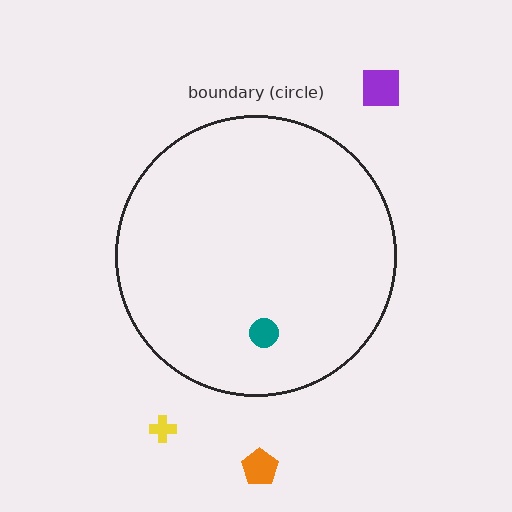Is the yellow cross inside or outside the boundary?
Outside.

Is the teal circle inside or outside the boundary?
Inside.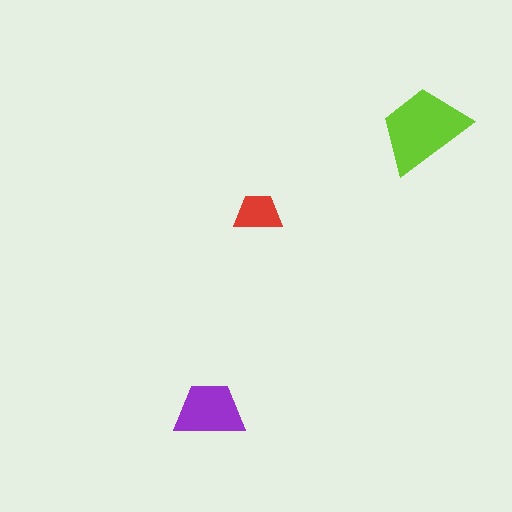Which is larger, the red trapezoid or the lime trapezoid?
The lime one.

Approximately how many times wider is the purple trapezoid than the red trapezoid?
About 1.5 times wider.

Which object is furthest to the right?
The lime trapezoid is rightmost.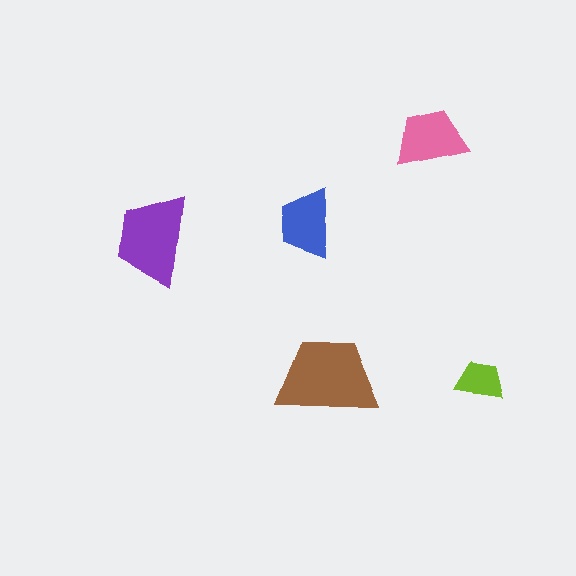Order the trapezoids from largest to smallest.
the brown one, the purple one, the pink one, the blue one, the lime one.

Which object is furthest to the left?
The purple trapezoid is leftmost.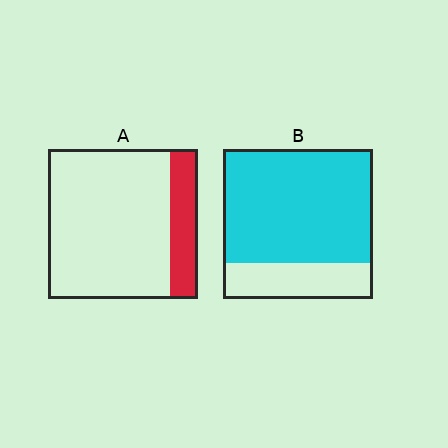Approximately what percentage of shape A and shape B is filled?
A is approximately 20% and B is approximately 75%.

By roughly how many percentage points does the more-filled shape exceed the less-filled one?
By roughly 55 percentage points (B over A).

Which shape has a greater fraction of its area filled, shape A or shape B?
Shape B.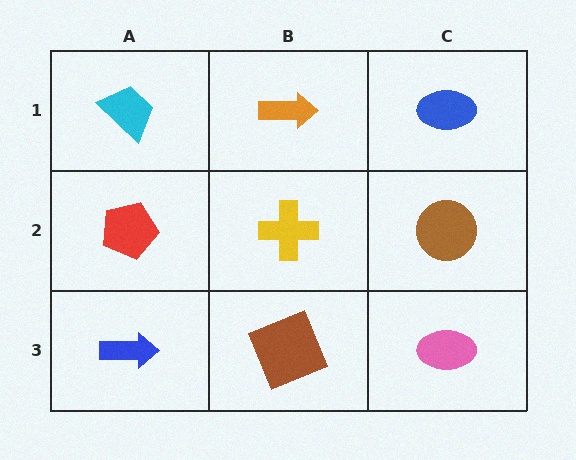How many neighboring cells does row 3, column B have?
3.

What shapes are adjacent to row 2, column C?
A blue ellipse (row 1, column C), a pink ellipse (row 3, column C), a yellow cross (row 2, column B).